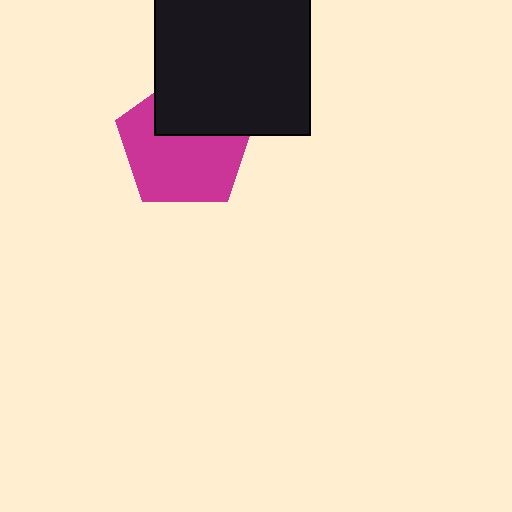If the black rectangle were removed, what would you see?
You would see the complete magenta pentagon.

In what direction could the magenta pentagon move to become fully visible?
The magenta pentagon could move down. That would shift it out from behind the black rectangle entirely.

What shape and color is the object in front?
The object in front is a black rectangle.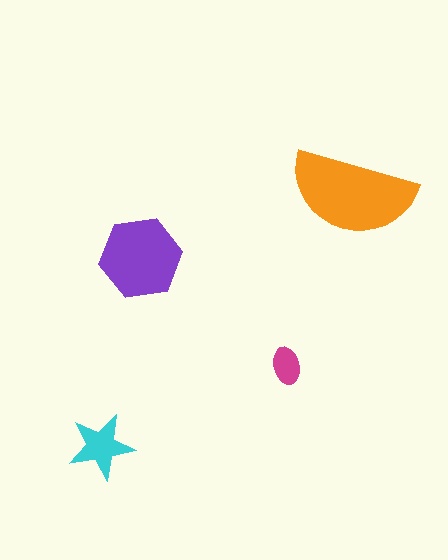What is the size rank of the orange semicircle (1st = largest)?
1st.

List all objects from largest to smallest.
The orange semicircle, the purple hexagon, the cyan star, the magenta ellipse.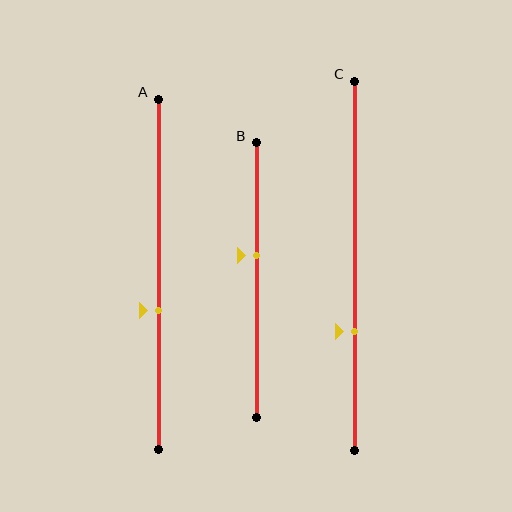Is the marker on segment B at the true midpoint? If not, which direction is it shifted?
No, the marker on segment B is shifted upward by about 9% of the segment length.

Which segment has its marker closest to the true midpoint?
Segment B has its marker closest to the true midpoint.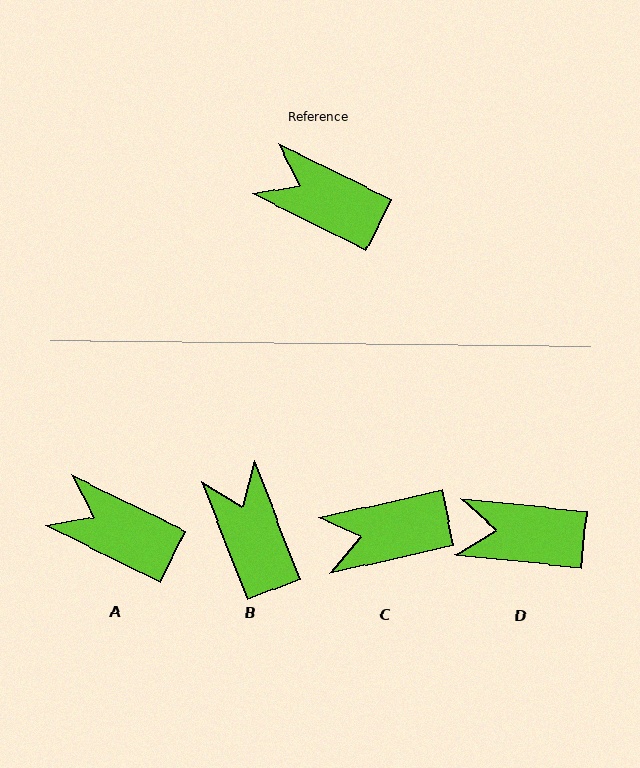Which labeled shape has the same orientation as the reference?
A.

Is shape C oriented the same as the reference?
No, it is off by about 39 degrees.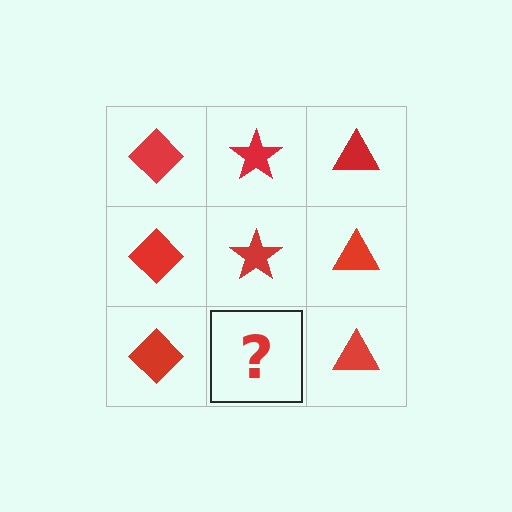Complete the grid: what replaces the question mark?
The question mark should be replaced with a red star.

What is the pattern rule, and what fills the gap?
The rule is that each column has a consistent shape. The gap should be filled with a red star.